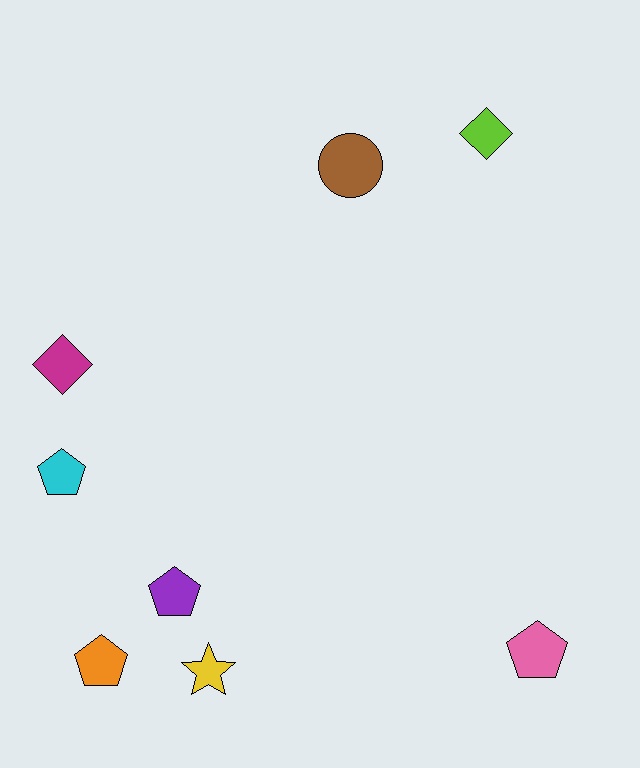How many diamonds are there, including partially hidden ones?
There are 2 diamonds.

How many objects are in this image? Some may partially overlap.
There are 8 objects.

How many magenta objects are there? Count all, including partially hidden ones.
There is 1 magenta object.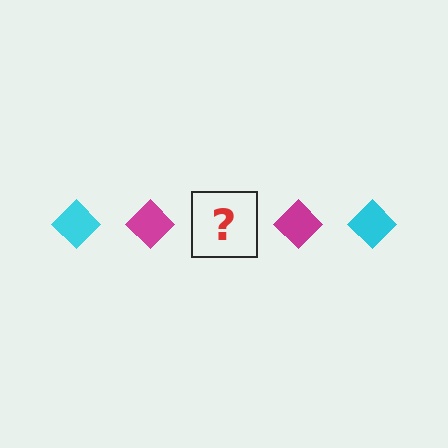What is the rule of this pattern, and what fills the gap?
The rule is that the pattern cycles through cyan, magenta diamonds. The gap should be filled with a cyan diamond.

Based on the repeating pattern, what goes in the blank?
The blank should be a cyan diamond.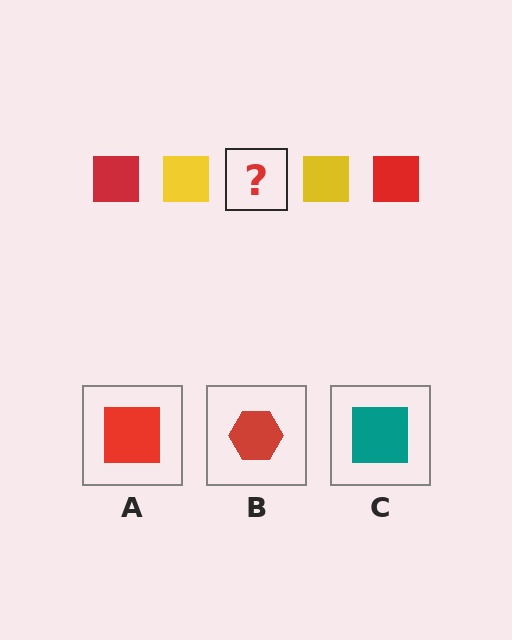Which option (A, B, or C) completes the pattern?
A.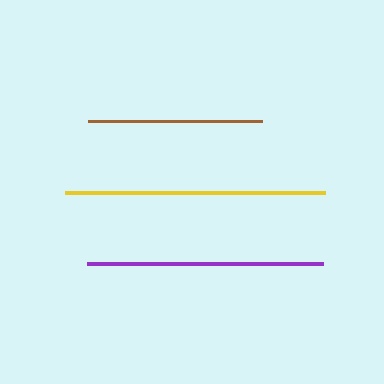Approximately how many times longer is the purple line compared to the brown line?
The purple line is approximately 1.4 times the length of the brown line.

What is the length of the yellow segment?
The yellow segment is approximately 260 pixels long.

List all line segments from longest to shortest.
From longest to shortest: yellow, purple, brown.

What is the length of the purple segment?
The purple segment is approximately 237 pixels long.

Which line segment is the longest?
The yellow line is the longest at approximately 260 pixels.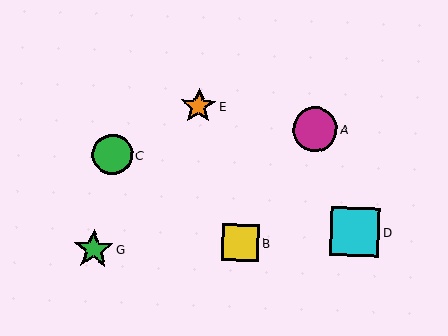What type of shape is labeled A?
Shape A is a magenta circle.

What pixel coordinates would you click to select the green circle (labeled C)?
Click at (112, 155) to select the green circle C.